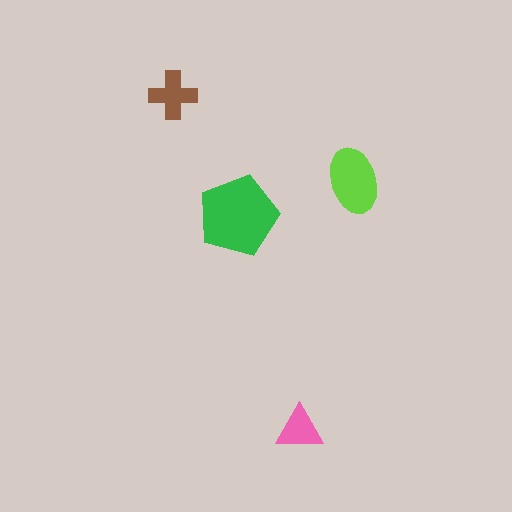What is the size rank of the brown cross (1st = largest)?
3rd.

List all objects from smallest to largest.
The pink triangle, the brown cross, the lime ellipse, the green pentagon.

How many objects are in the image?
There are 4 objects in the image.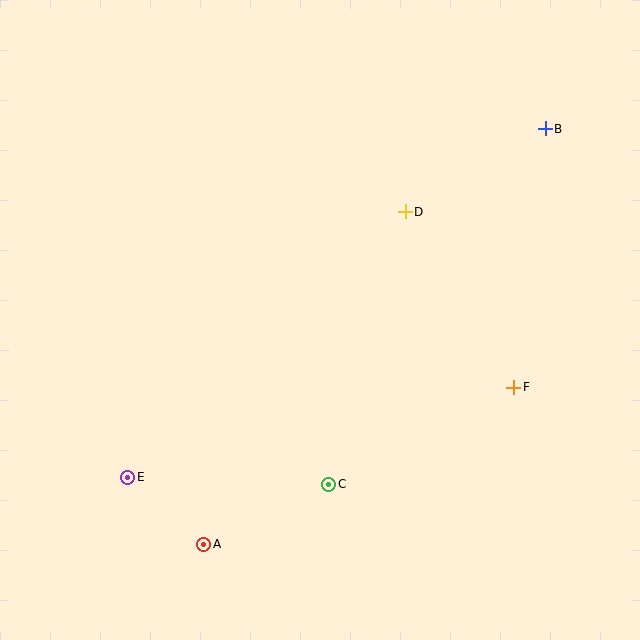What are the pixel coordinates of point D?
Point D is at (405, 212).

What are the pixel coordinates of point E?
Point E is at (128, 477).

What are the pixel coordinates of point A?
Point A is at (204, 544).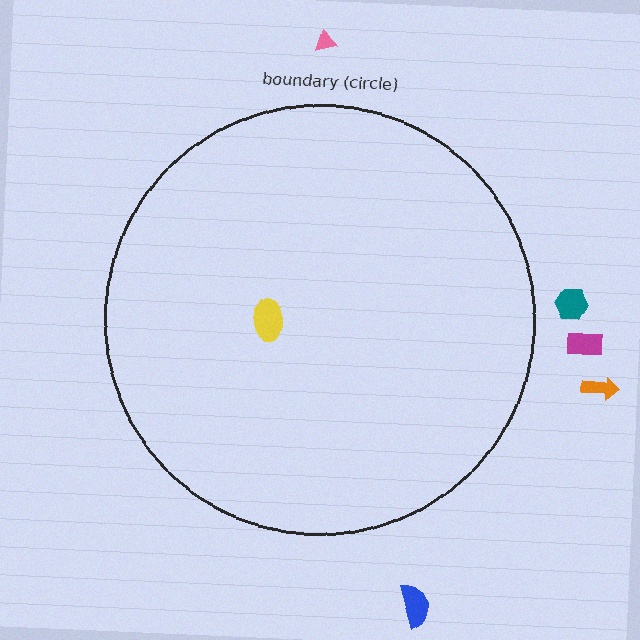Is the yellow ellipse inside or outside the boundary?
Inside.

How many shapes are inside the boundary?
1 inside, 5 outside.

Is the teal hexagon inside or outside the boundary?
Outside.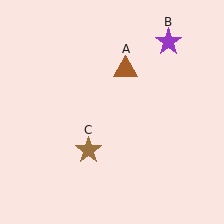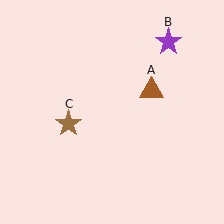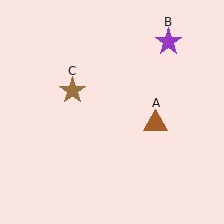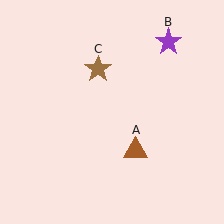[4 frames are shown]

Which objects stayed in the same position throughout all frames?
Purple star (object B) remained stationary.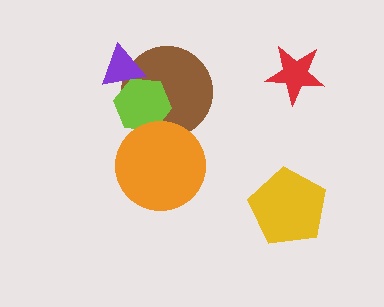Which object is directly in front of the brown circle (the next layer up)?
The lime hexagon is directly in front of the brown circle.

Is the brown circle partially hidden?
Yes, it is partially covered by another shape.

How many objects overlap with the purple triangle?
2 objects overlap with the purple triangle.